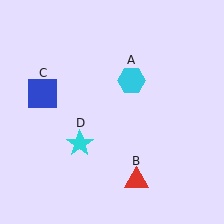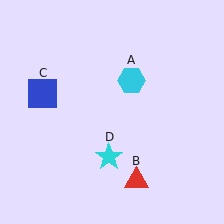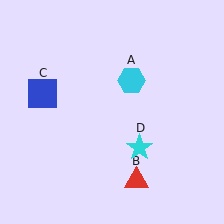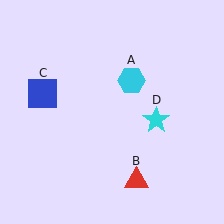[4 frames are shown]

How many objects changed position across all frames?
1 object changed position: cyan star (object D).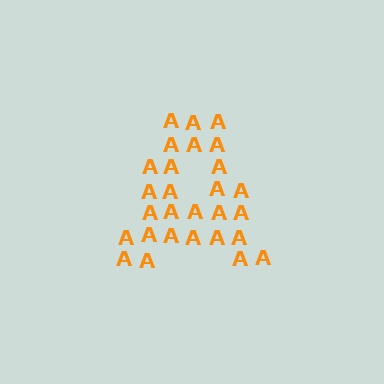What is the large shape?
The large shape is the letter A.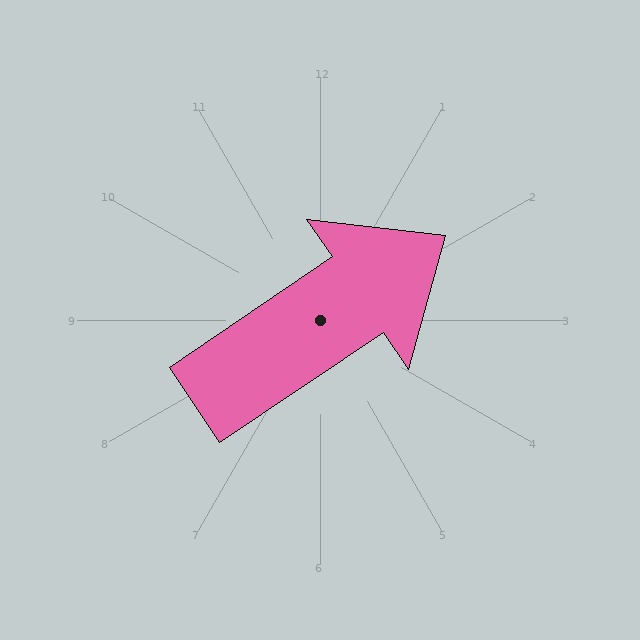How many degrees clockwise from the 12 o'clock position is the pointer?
Approximately 56 degrees.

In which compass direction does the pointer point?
Northeast.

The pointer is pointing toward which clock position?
Roughly 2 o'clock.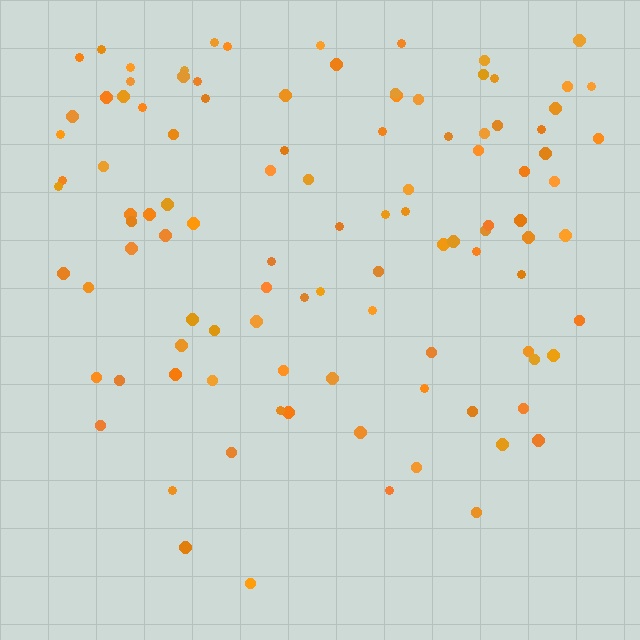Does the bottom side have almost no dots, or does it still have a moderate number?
Still a moderate number, just noticeably fewer than the top.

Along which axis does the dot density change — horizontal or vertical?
Vertical.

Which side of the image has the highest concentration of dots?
The top.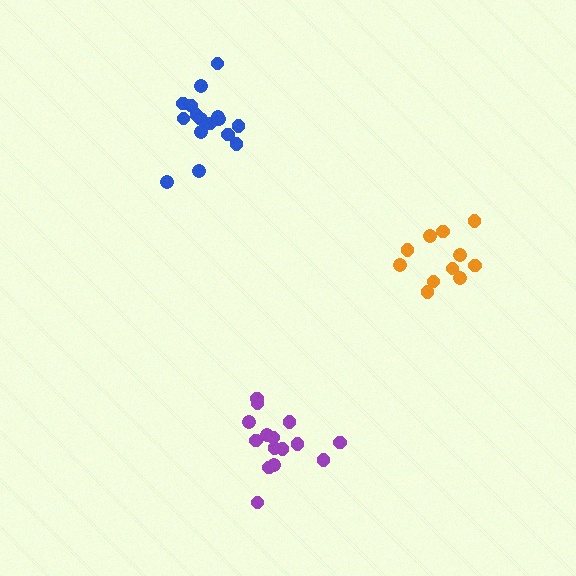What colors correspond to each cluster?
The clusters are colored: blue, purple, orange.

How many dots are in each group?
Group 1: 16 dots, Group 2: 15 dots, Group 3: 11 dots (42 total).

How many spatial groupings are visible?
There are 3 spatial groupings.